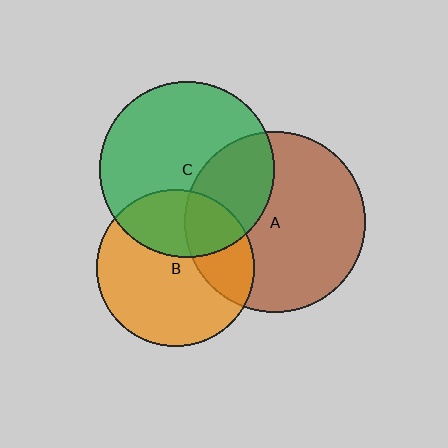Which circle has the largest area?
Circle A (brown).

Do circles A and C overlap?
Yes.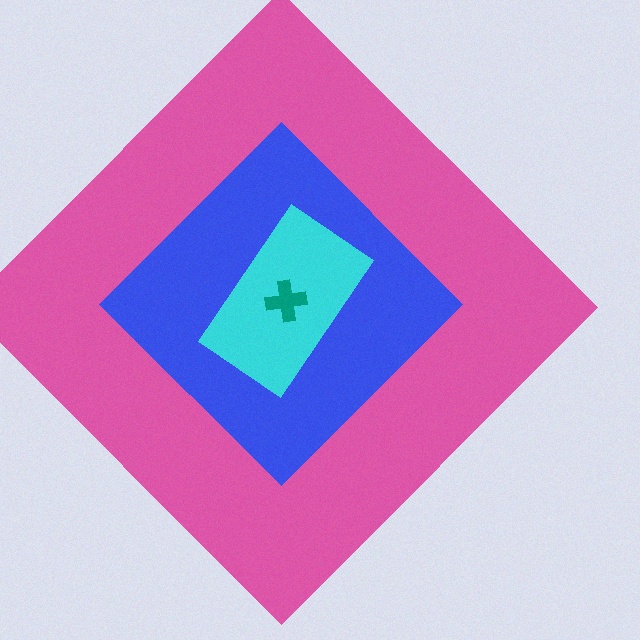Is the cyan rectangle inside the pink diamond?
Yes.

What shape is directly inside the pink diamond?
The blue diamond.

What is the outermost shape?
The pink diamond.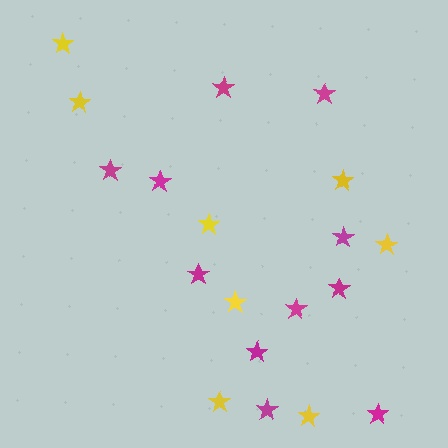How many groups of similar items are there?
There are 2 groups: one group of yellow stars (8) and one group of magenta stars (11).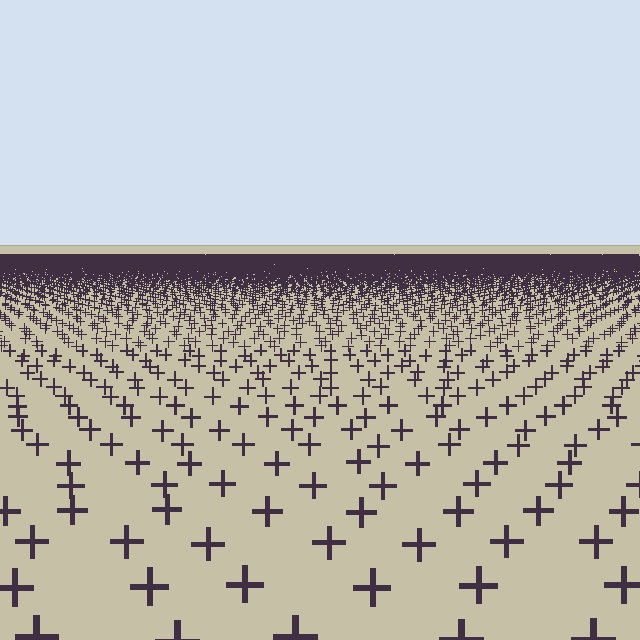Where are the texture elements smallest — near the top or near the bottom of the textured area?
Near the top.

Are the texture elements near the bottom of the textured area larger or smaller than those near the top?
Larger. Near the bottom, elements are closer to the viewer and appear at a bigger on-screen size.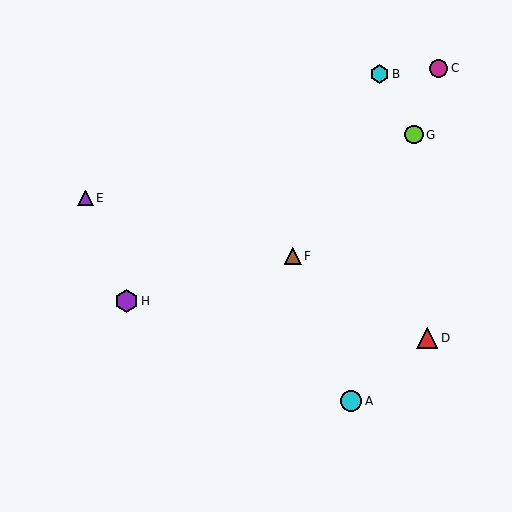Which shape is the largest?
The purple hexagon (labeled H) is the largest.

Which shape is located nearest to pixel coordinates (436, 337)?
The red triangle (labeled D) at (427, 338) is nearest to that location.